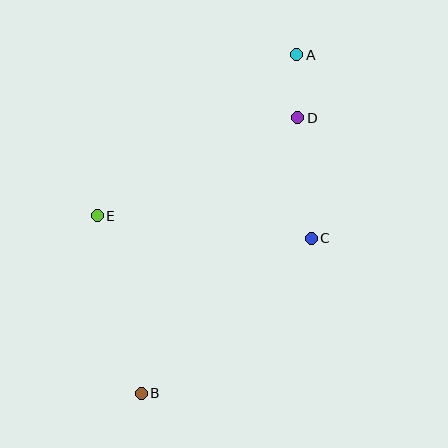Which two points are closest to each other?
Points A and D are closest to each other.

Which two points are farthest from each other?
Points A and B are farthest from each other.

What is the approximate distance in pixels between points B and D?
The distance between B and D is approximately 317 pixels.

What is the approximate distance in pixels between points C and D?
The distance between C and D is approximately 121 pixels.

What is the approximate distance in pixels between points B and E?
The distance between B and E is approximately 183 pixels.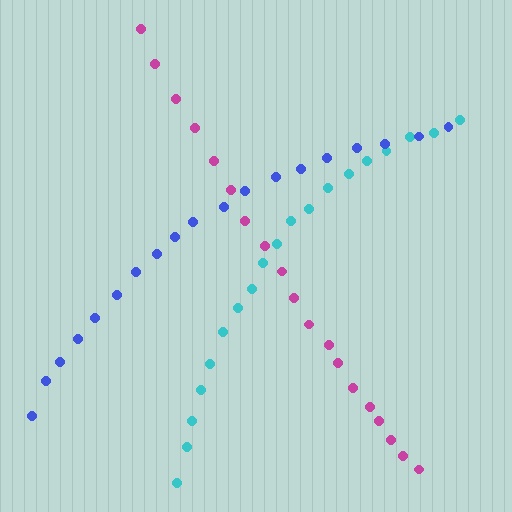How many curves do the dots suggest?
There are 3 distinct paths.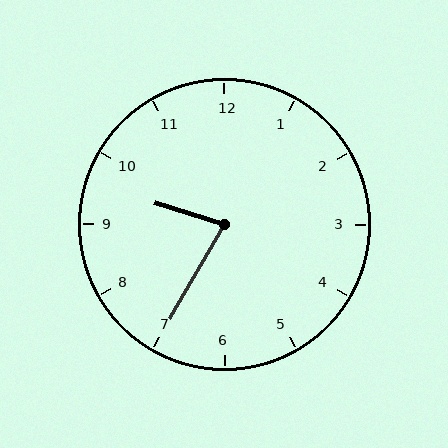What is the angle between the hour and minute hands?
Approximately 78 degrees.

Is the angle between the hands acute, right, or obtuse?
It is acute.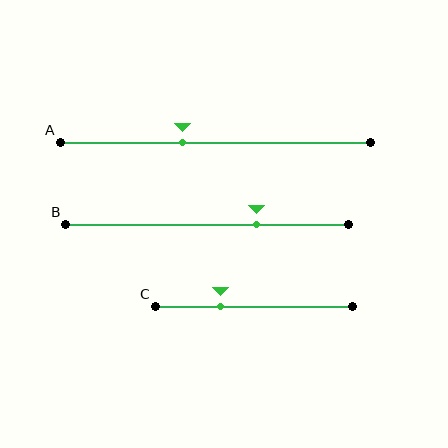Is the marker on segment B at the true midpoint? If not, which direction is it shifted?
No, the marker on segment B is shifted to the right by about 18% of the segment length.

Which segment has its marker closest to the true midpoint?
Segment A has its marker closest to the true midpoint.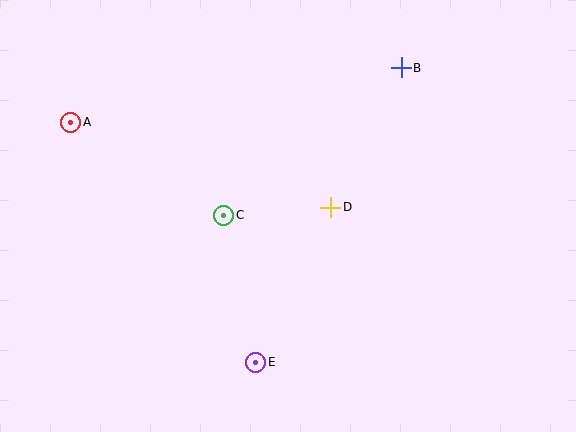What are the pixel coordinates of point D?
Point D is at (331, 207).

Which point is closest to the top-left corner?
Point A is closest to the top-left corner.